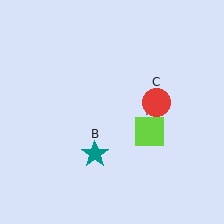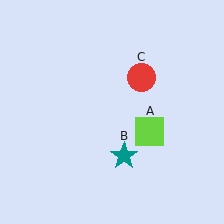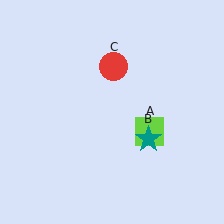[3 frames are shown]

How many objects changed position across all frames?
2 objects changed position: teal star (object B), red circle (object C).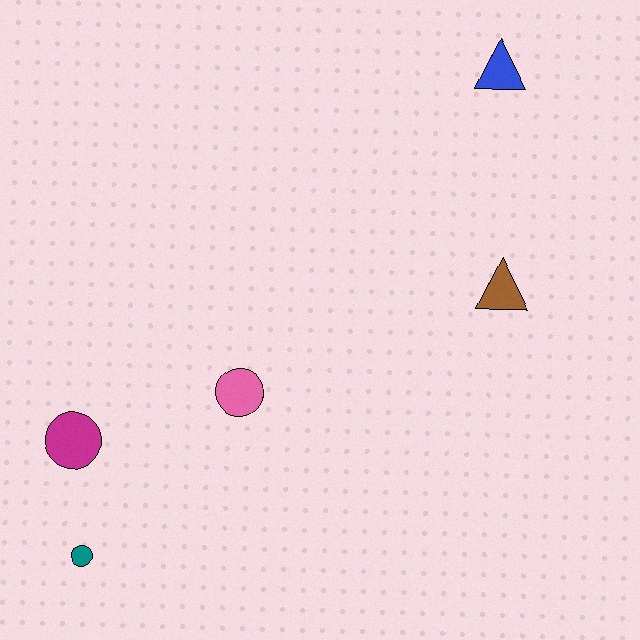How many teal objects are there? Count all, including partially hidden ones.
There is 1 teal object.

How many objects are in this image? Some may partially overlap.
There are 5 objects.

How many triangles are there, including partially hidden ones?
There are 2 triangles.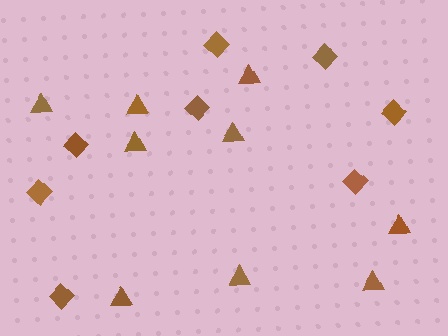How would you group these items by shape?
There are 2 groups: one group of diamonds (8) and one group of triangles (9).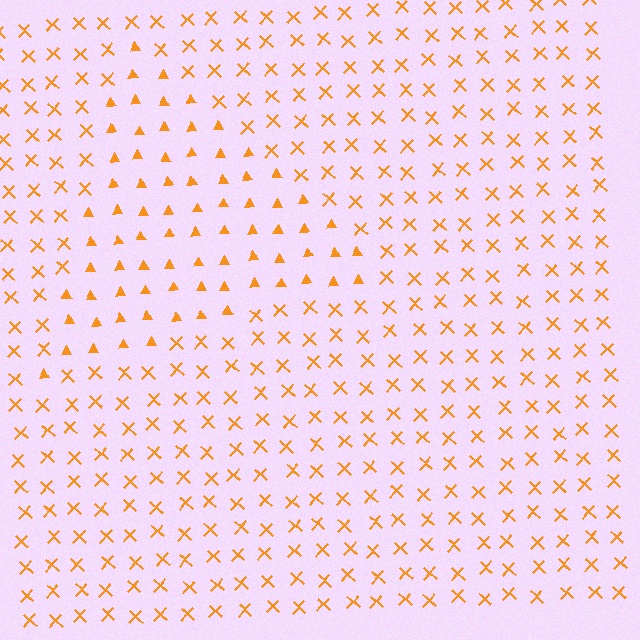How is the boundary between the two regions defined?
The boundary is defined by a change in element shape: triangles inside vs. X marks outside. All elements share the same color and spacing.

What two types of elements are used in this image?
The image uses triangles inside the triangle region and X marks outside it.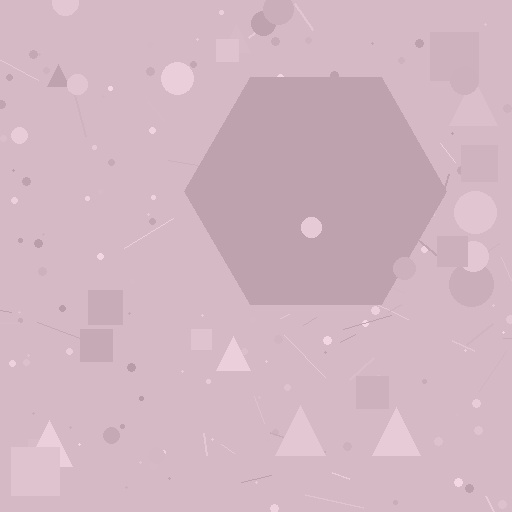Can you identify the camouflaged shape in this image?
The camouflaged shape is a hexagon.